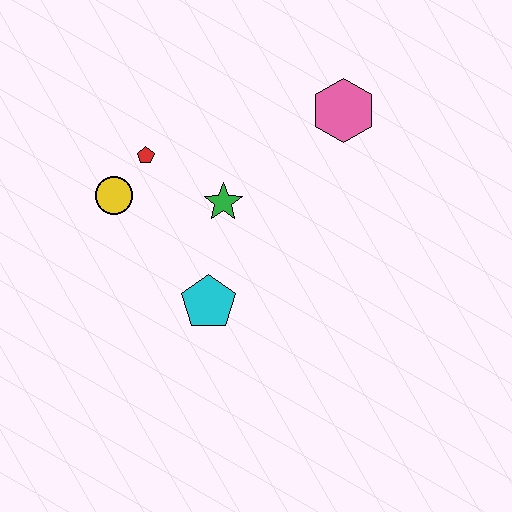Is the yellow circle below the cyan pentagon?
No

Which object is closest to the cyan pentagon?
The green star is closest to the cyan pentagon.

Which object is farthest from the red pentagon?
The pink hexagon is farthest from the red pentagon.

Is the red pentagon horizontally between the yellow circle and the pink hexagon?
Yes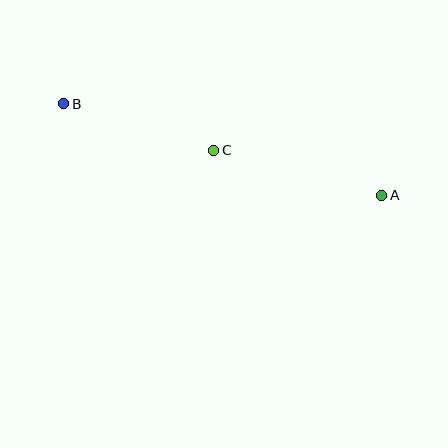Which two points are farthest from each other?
Points A and B are farthest from each other.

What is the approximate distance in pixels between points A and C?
The distance between A and C is approximately 174 pixels.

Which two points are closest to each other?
Points B and C are closest to each other.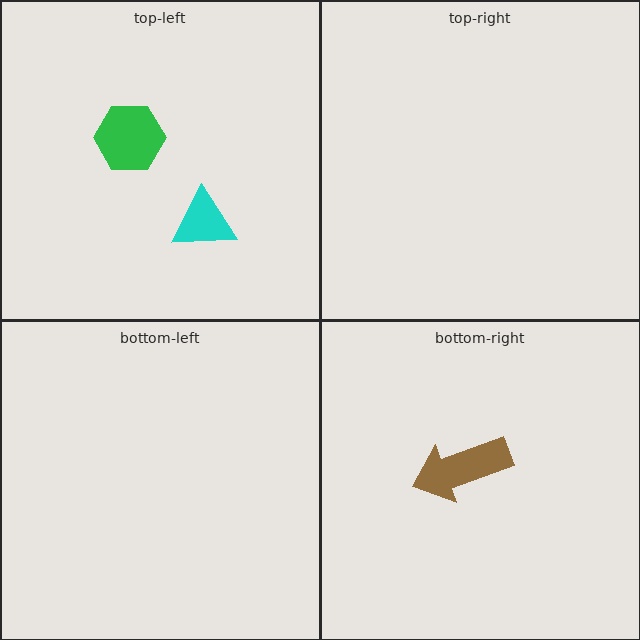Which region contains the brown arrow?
The bottom-right region.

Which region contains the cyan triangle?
The top-left region.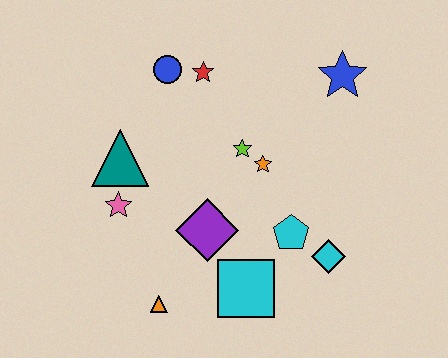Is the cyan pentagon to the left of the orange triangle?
No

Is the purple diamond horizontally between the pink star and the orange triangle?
No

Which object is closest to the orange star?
The lime star is closest to the orange star.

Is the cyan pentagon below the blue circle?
Yes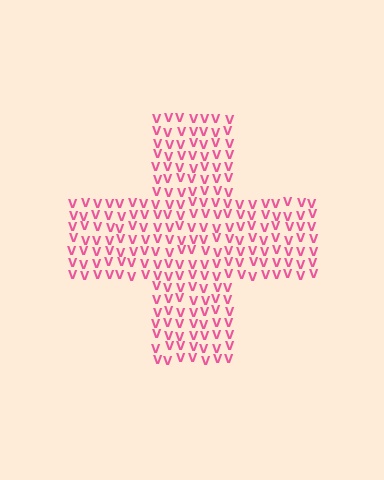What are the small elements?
The small elements are letter V's.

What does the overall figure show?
The overall figure shows a cross.